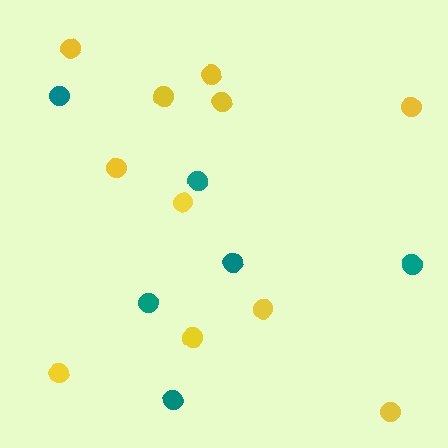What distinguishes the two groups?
There are 2 groups: one group of yellow circles (11) and one group of teal circles (6).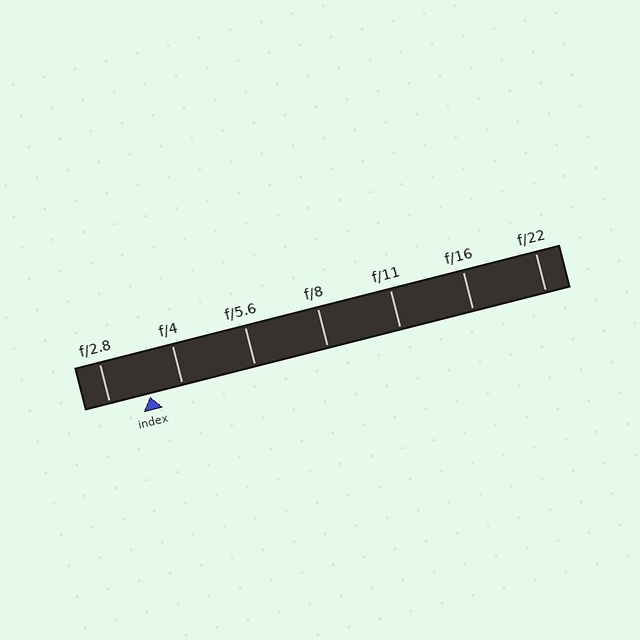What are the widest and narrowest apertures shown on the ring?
The widest aperture shown is f/2.8 and the narrowest is f/22.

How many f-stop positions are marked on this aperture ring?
There are 7 f-stop positions marked.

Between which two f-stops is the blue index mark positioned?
The index mark is between f/2.8 and f/4.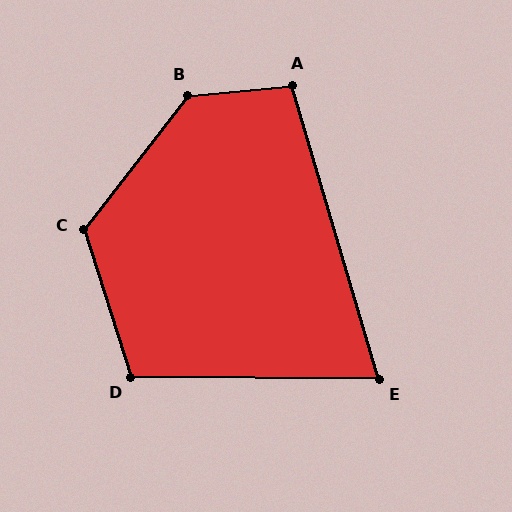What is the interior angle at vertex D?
Approximately 108 degrees (obtuse).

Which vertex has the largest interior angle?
B, at approximately 133 degrees.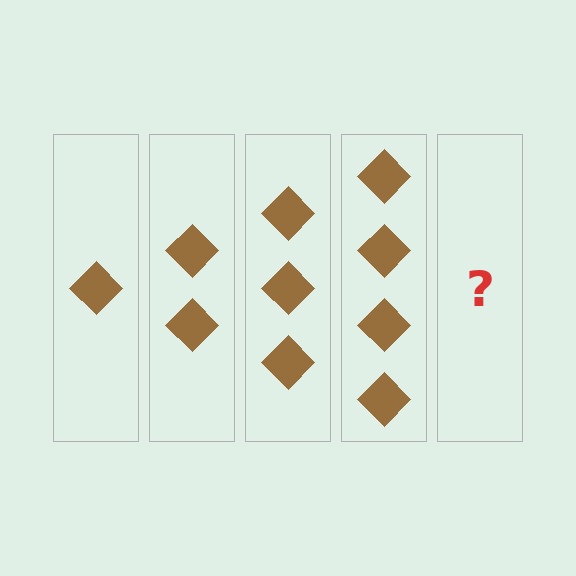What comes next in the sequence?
The next element should be 5 diamonds.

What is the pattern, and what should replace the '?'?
The pattern is that each step adds one more diamond. The '?' should be 5 diamonds.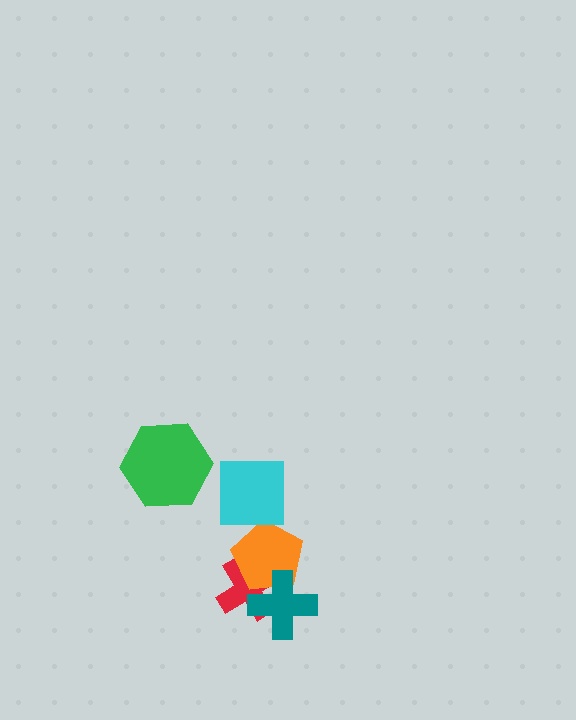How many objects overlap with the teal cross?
2 objects overlap with the teal cross.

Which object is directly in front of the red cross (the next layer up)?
The orange pentagon is directly in front of the red cross.